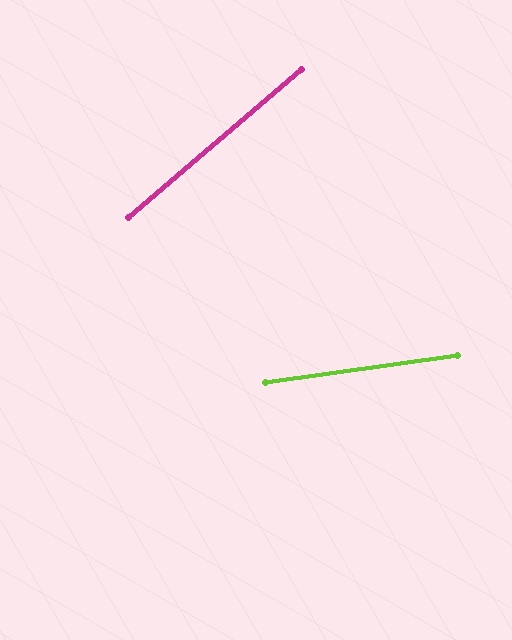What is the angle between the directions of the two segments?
Approximately 32 degrees.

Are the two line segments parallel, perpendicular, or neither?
Neither parallel nor perpendicular — they differ by about 32°.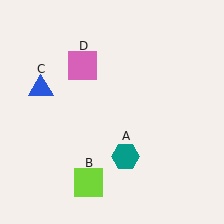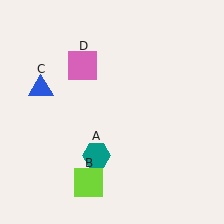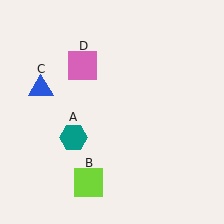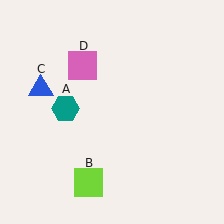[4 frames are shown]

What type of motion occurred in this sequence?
The teal hexagon (object A) rotated clockwise around the center of the scene.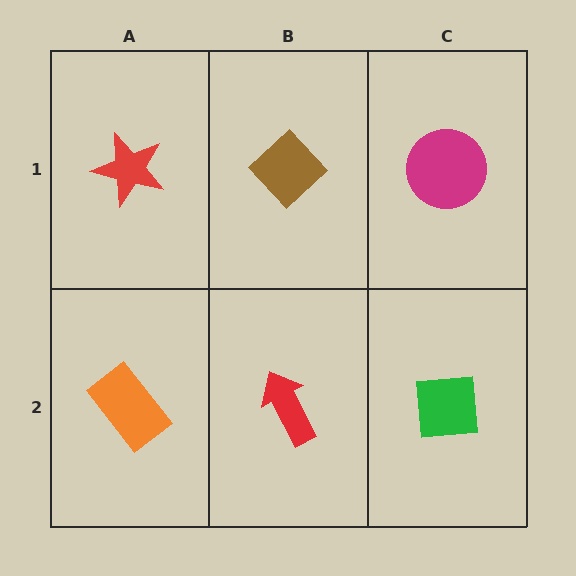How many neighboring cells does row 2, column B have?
3.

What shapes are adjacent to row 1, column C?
A green square (row 2, column C), a brown diamond (row 1, column B).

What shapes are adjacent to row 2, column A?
A red star (row 1, column A), a red arrow (row 2, column B).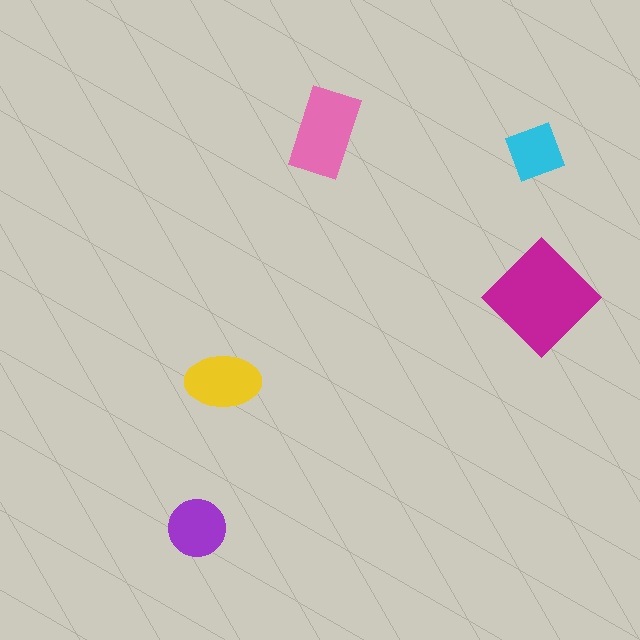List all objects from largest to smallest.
The magenta diamond, the pink rectangle, the yellow ellipse, the purple circle, the cyan square.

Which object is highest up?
The pink rectangle is topmost.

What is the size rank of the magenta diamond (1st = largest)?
1st.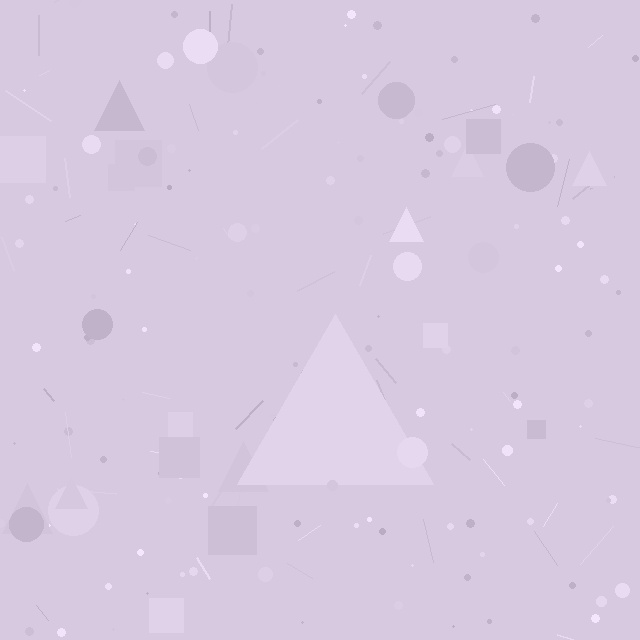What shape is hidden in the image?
A triangle is hidden in the image.